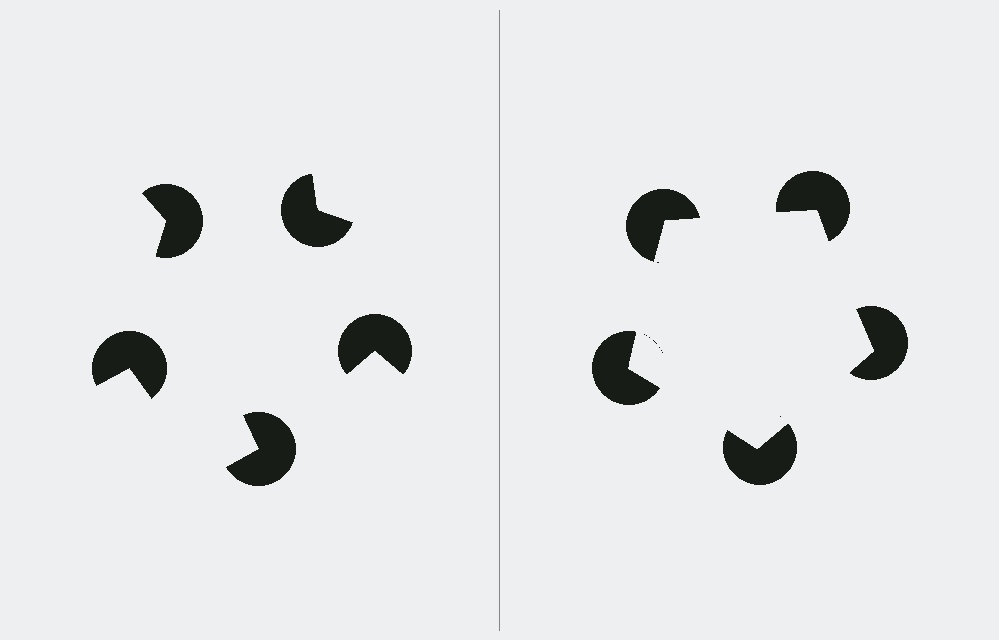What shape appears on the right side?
An illusory pentagon.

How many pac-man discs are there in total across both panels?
10 — 5 on each side.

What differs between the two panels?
The pac-man discs are positioned identically on both sides; only the wedge orientations differ. On the right they align to a pentagon; on the left they are misaligned.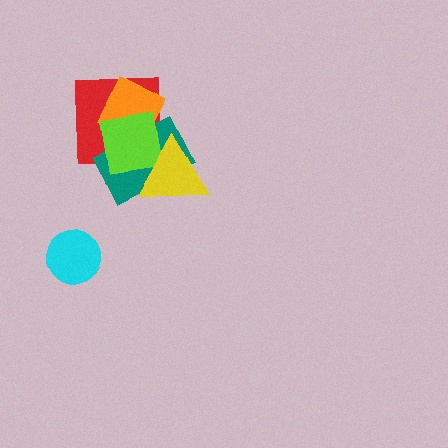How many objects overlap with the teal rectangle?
4 objects overlap with the teal rectangle.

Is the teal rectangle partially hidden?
Yes, it is partially covered by another shape.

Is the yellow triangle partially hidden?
No, no other shape covers it.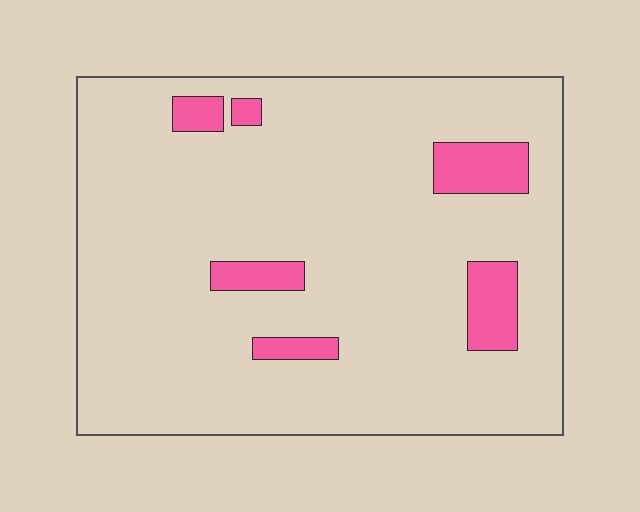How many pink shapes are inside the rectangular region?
6.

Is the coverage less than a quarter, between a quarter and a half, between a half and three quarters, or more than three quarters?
Less than a quarter.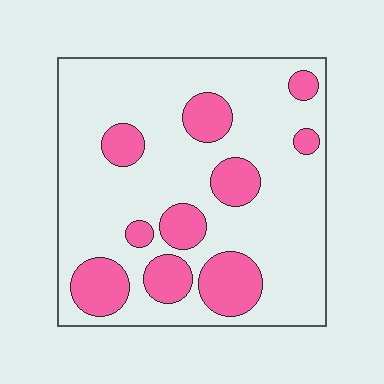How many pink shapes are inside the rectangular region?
10.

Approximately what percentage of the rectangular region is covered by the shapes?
Approximately 25%.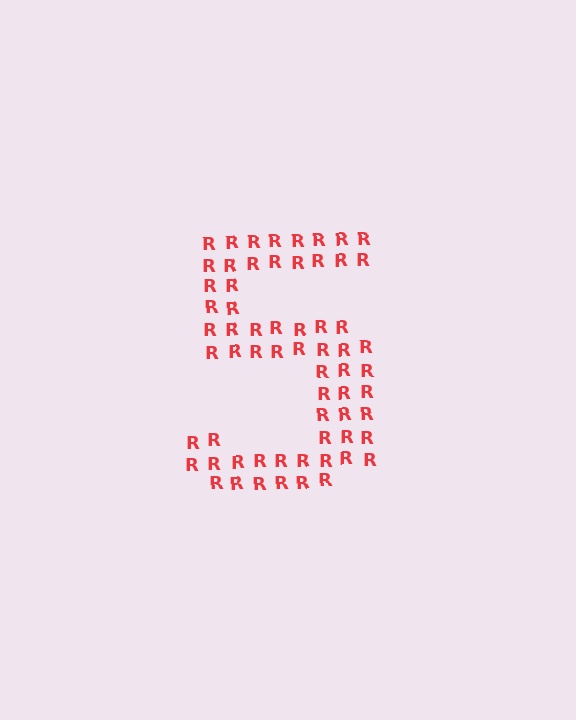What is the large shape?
The large shape is the digit 5.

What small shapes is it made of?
It is made of small letter R's.